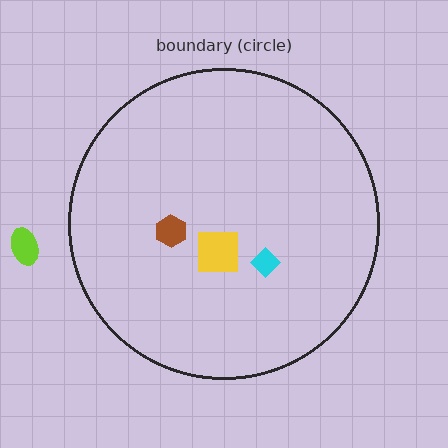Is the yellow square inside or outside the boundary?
Inside.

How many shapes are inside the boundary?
3 inside, 1 outside.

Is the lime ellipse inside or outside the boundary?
Outside.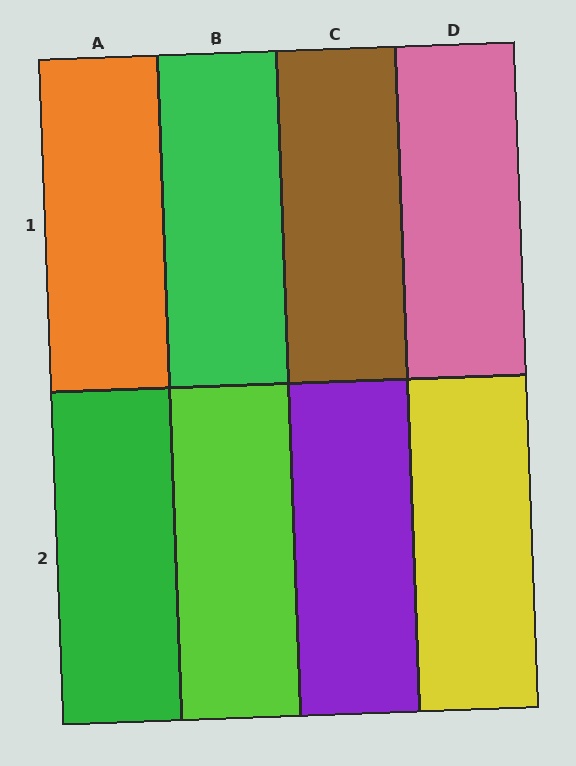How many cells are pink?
1 cell is pink.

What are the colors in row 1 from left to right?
Orange, green, brown, pink.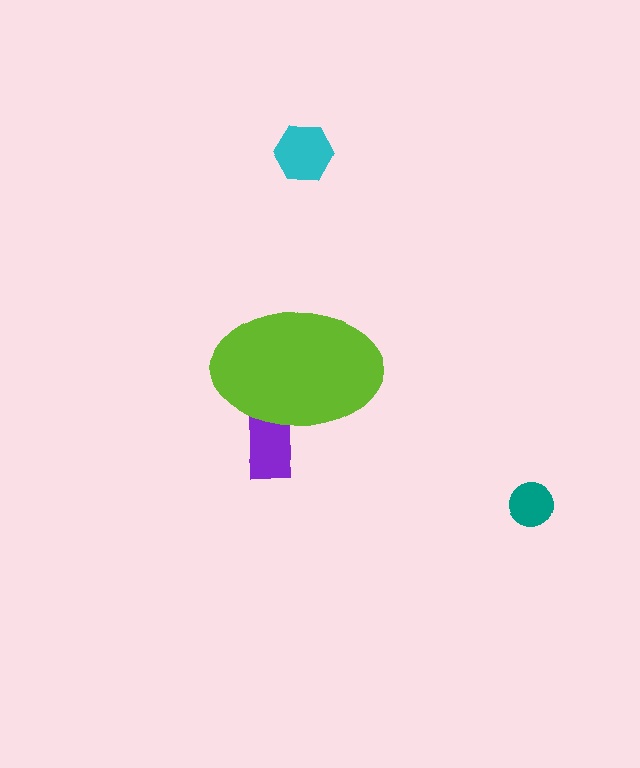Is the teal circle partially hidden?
No, the teal circle is fully visible.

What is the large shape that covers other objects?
A lime ellipse.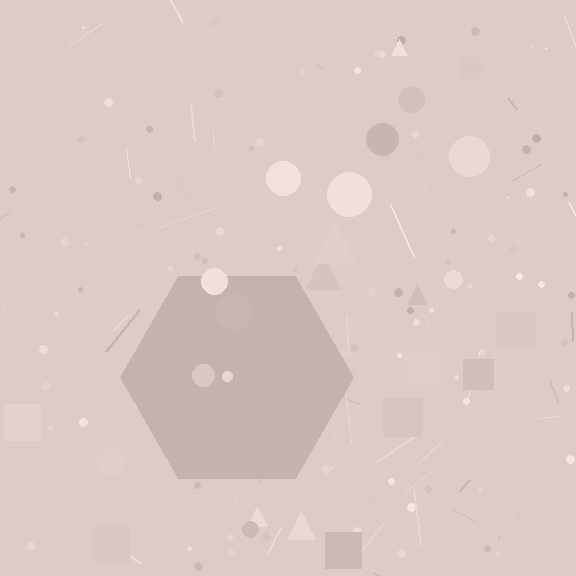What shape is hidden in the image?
A hexagon is hidden in the image.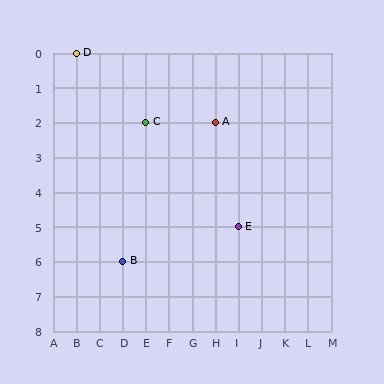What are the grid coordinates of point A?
Point A is at grid coordinates (H, 2).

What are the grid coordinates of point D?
Point D is at grid coordinates (B, 0).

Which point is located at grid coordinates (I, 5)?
Point E is at (I, 5).